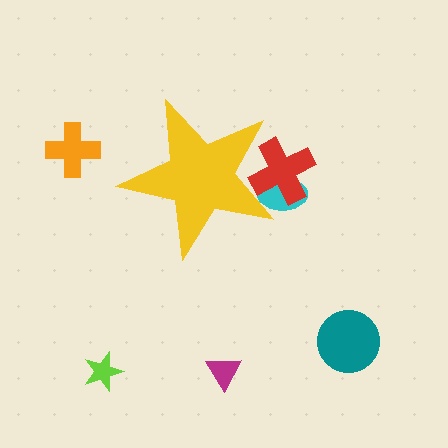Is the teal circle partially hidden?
No, the teal circle is fully visible.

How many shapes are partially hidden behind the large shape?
2 shapes are partially hidden.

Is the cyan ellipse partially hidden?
Yes, the cyan ellipse is partially hidden behind the yellow star.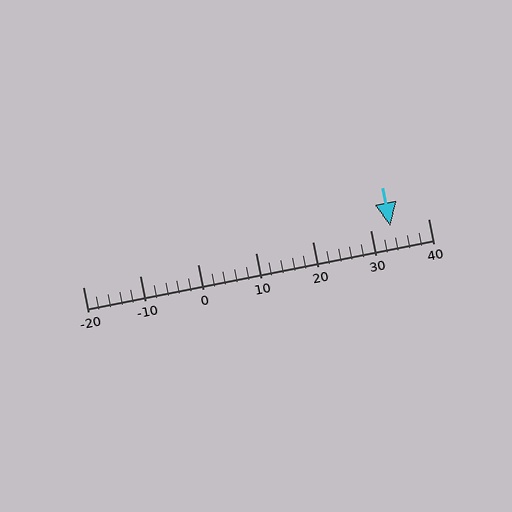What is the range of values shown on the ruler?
The ruler shows values from -20 to 40.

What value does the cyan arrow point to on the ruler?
The cyan arrow points to approximately 33.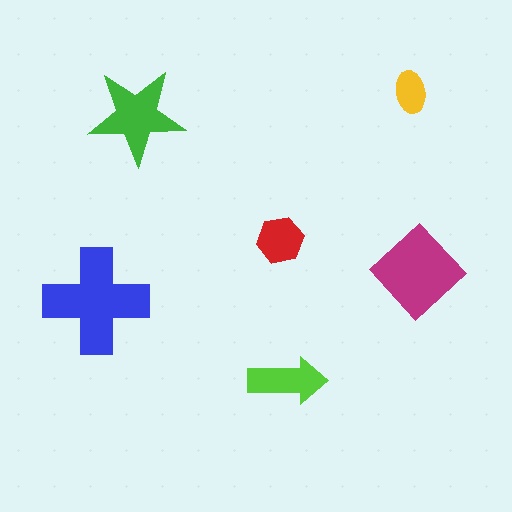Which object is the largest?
The blue cross.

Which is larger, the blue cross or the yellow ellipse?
The blue cross.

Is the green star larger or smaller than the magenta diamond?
Smaller.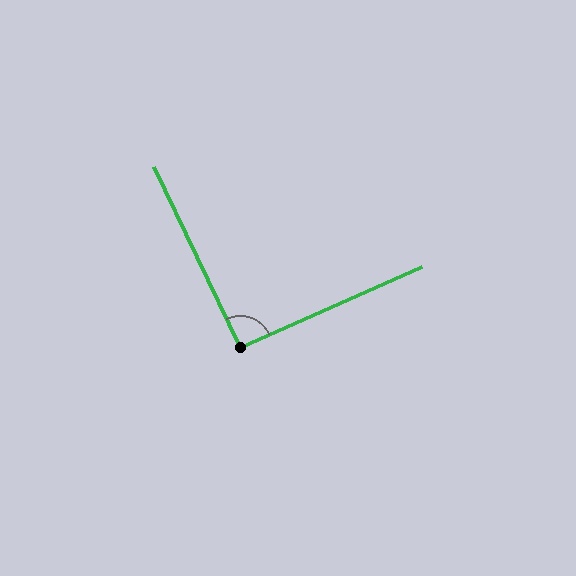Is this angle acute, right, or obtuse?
It is approximately a right angle.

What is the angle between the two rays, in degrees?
Approximately 92 degrees.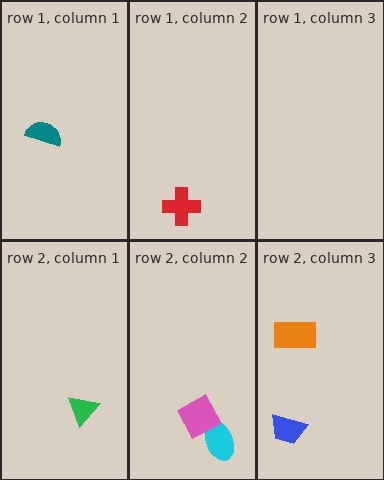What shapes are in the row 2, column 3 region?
The blue trapezoid, the orange rectangle.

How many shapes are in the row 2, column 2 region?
2.